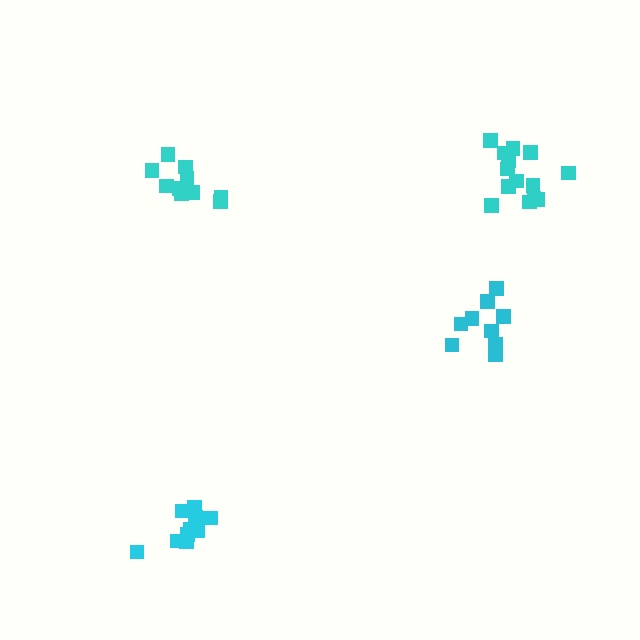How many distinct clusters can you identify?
There are 4 distinct clusters.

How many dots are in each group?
Group 1: 10 dots, Group 2: 13 dots, Group 3: 9 dots, Group 4: 14 dots (46 total).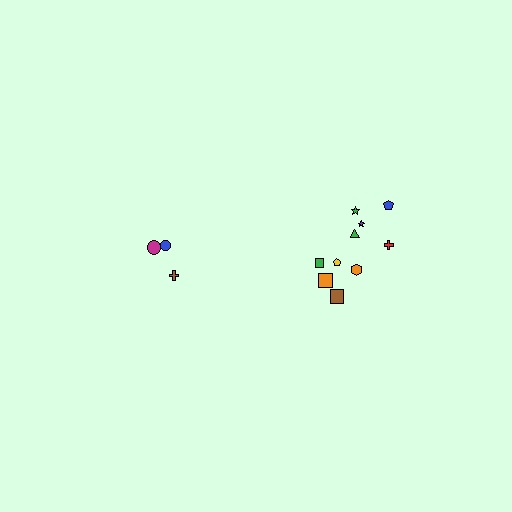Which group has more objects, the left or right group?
The right group.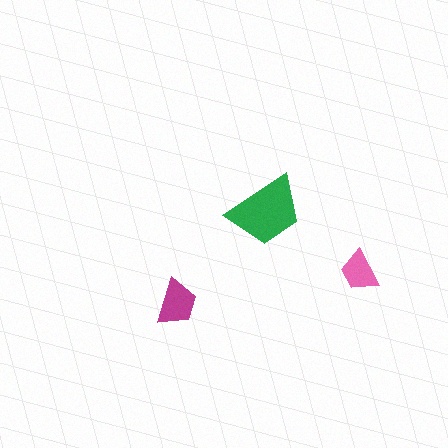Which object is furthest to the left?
The magenta trapezoid is leftmost.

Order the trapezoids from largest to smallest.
the green one, the magenta one, the pink one.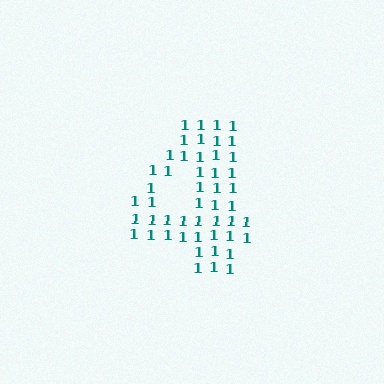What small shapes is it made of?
It is made of small digit 1's.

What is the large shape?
The large shape is the digit 4.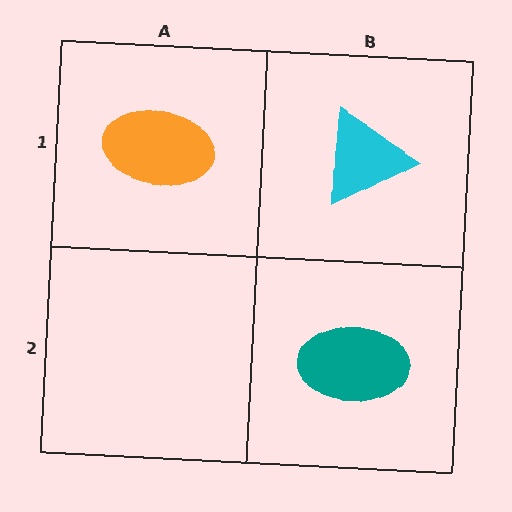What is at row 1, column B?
A cyan triangle.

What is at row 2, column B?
A teal ellipse.